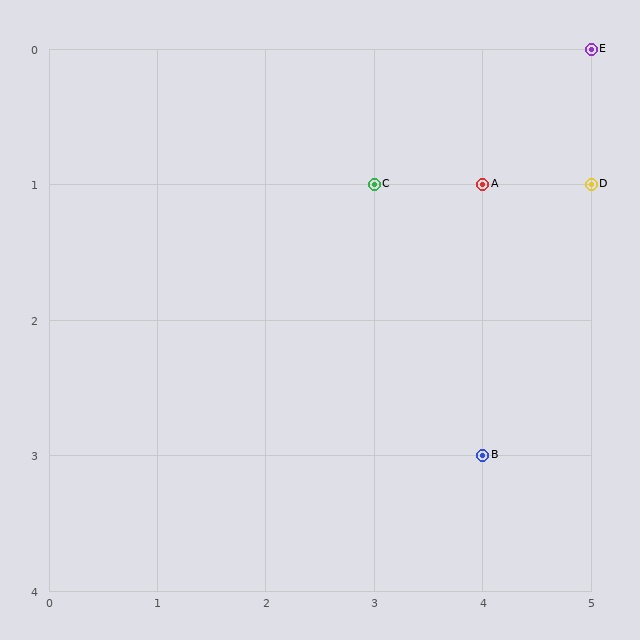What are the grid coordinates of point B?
Point B is at grid coordinates (4, 3).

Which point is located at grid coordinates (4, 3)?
Point B is at (4, 3).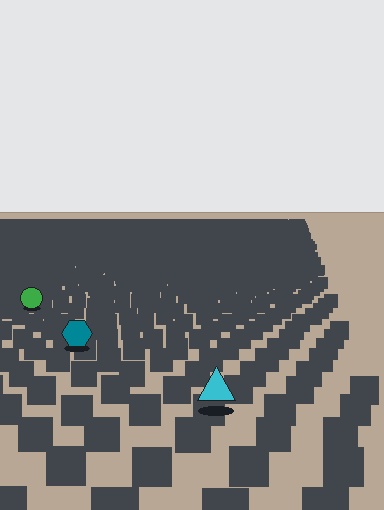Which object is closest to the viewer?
The cyan triangle is closest. The texture marks near it are larger and more spread out.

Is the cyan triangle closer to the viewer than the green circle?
Yes. The cyan triangle is closer — you can tell from the texture gradient: the ground texture is coarser near it.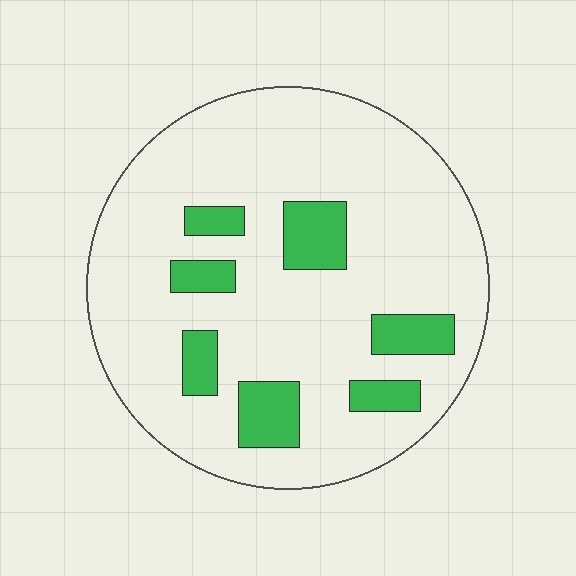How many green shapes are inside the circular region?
7.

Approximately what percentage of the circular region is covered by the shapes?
Approximately 15%.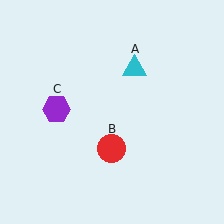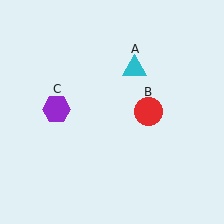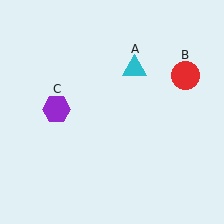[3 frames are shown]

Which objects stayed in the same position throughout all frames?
Cyan triangle (object A) and purple hexagon (object C) remained stationary.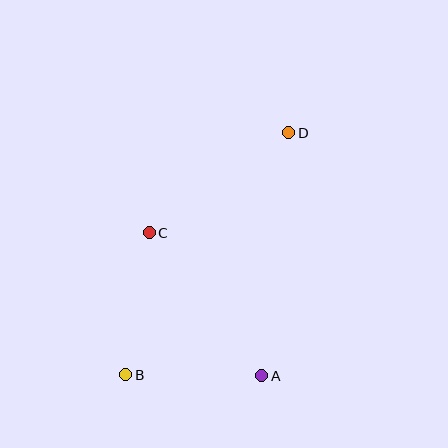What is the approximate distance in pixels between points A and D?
The distance between A and D is approximately 244 pixels.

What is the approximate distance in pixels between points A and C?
The distance between A and C is approximately 182 pixels.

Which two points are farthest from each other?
Points B and D are farthest from each other.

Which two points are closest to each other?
Points A and B are closest to each other.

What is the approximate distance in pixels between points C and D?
The distance between C and D is approximately 171 pixels.